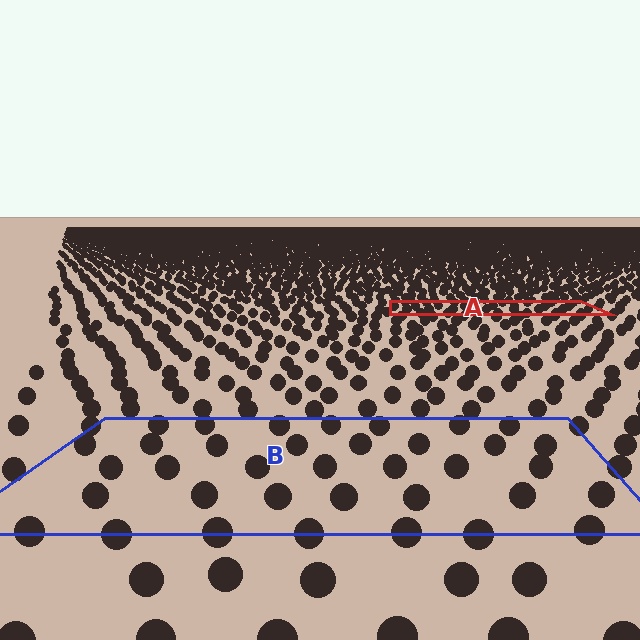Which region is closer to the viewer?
Region B is closer. The texture elements there are larger and more spread out.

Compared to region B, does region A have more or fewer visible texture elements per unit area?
Region A has more texture elements per unit area — they are packed more densely because it is farther away.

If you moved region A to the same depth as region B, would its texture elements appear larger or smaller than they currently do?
They would appear larger. At a closer depth, the same texture elements are projected at a bigger on-screen size.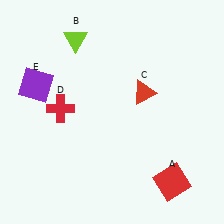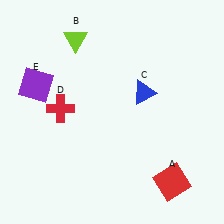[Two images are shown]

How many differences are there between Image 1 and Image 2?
There is 1 difference between the two images.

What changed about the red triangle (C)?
In Image 1, C is red. In Image 2, it changed to blue.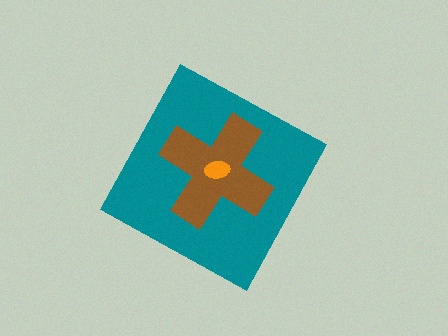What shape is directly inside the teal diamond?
The brown cross.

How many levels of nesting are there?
3.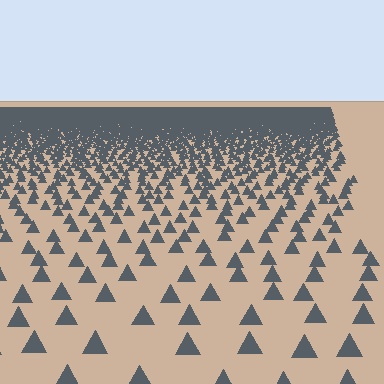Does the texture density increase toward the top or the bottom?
Density increases toward the top.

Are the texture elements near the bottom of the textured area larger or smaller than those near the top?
Larger. Near the bottom, elements are closer to the viewer and appear at a bigger on-screen size.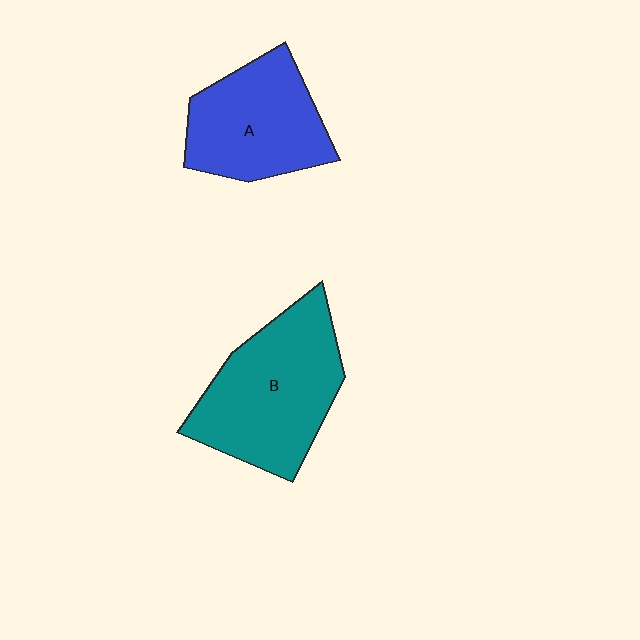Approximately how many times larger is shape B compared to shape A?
Approximately 1.3 times.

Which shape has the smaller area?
Shape A (blue).